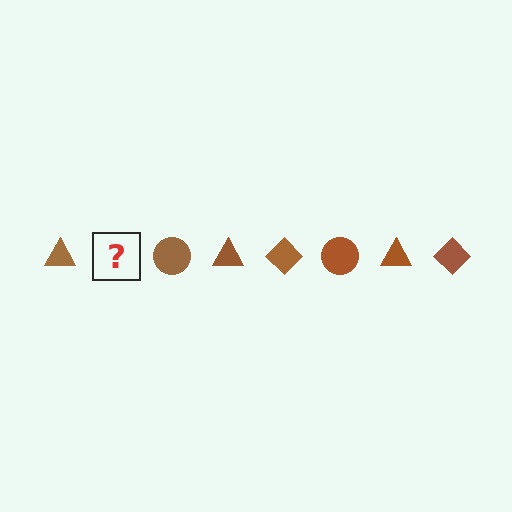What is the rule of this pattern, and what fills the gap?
The rule is that the pattern cycles through triangle, diamond, circle shapes in brown. The gap should be filled with a brown diamond.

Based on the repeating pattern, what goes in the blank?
The blank should be a brown diamond.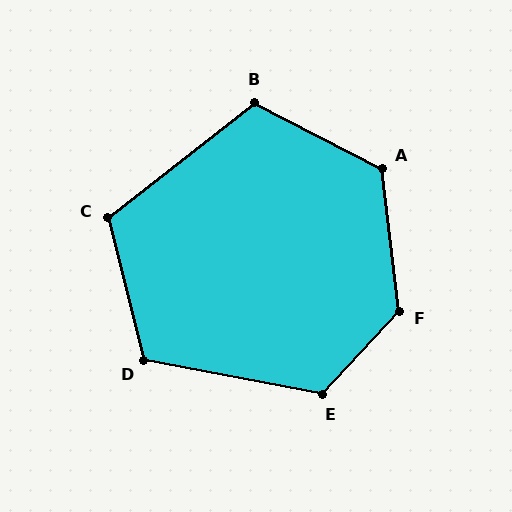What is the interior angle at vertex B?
Approximately 115 degrees (obtuse).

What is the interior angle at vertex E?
Approximately 122 degrees (obtuse).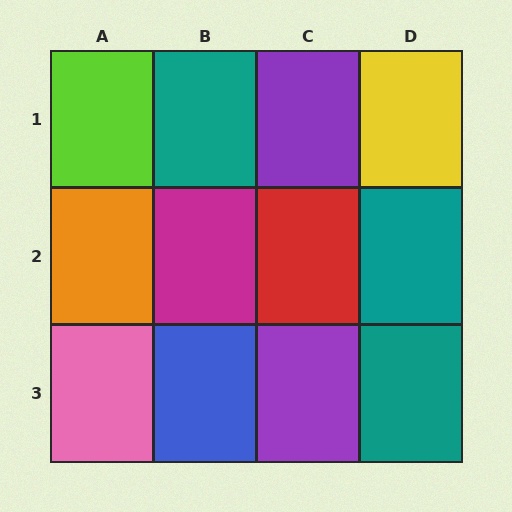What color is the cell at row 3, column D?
Teal.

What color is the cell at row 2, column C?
Red.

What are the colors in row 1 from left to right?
Lime, teal, purple, yellow.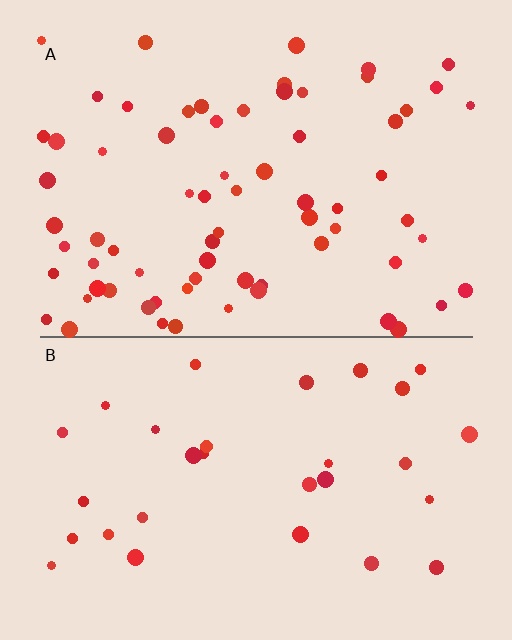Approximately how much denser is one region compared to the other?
Approximately 2.4× — region A over region B.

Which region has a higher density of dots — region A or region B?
A (the top).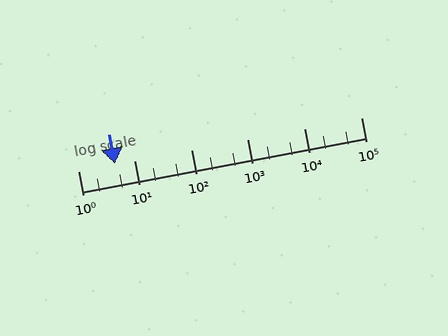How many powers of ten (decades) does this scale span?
The scale spans 5 decades, from 1 to 100000.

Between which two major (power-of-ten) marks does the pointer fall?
The pointer is between 1 and 10.